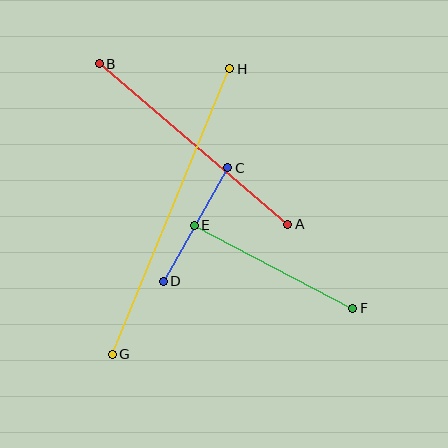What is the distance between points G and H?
The distance is approximately 309 pixels.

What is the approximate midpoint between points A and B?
The midpoint is at approximately (194, 144) pixels.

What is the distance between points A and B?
The distance is approximately 248 pixels.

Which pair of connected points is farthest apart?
Points G and H are farthest apart.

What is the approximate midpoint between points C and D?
The midpoint is at approximately (196, 224) pixels.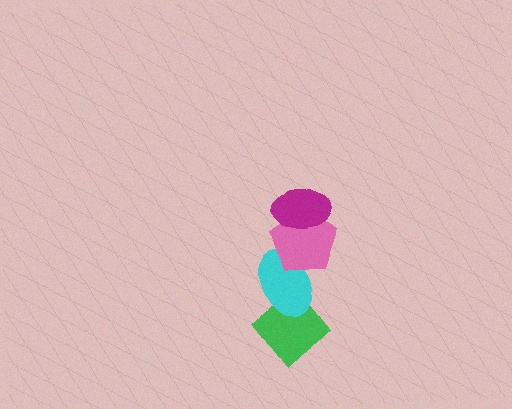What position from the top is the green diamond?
The green diamond is 4th from the top.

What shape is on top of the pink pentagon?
The magenta ellipse is on top of the pink pentagon.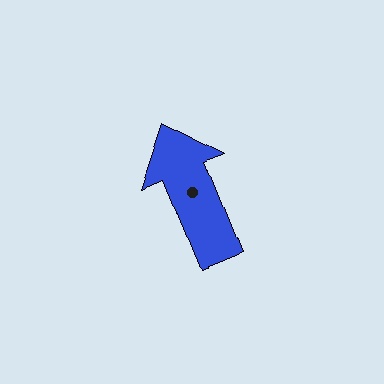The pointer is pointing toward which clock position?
Roughly 11 o'clock.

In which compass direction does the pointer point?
North.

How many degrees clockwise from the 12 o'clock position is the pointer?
Approximately 338 degrees.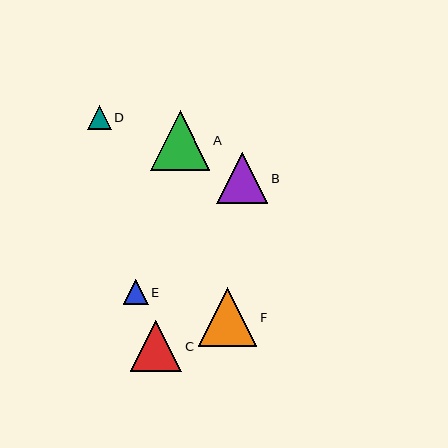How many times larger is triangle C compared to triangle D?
Triangle C is approximately 2.2 times the size of triangle D.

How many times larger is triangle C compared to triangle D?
Triangle C is approximately 2.2 times the size of triangle D.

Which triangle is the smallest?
Triangle D is the smallest with a size of approximately 23 pixels.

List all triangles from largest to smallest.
From largest to smallest: A, F, C, B, E, D.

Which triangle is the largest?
Triangle A is the largest with a size of approximately 59 pixels.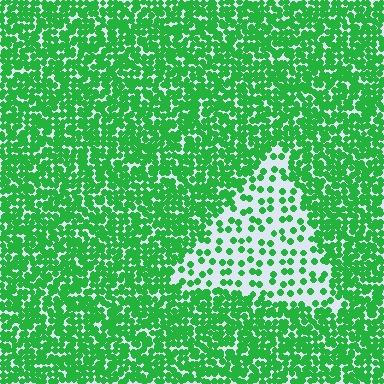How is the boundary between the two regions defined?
The boundary is defined by a change in element density (approximately 3.0x ratio). All elements are the same color, size, and shape.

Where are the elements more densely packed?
The elements are more densely packed outside the triangle boundary.